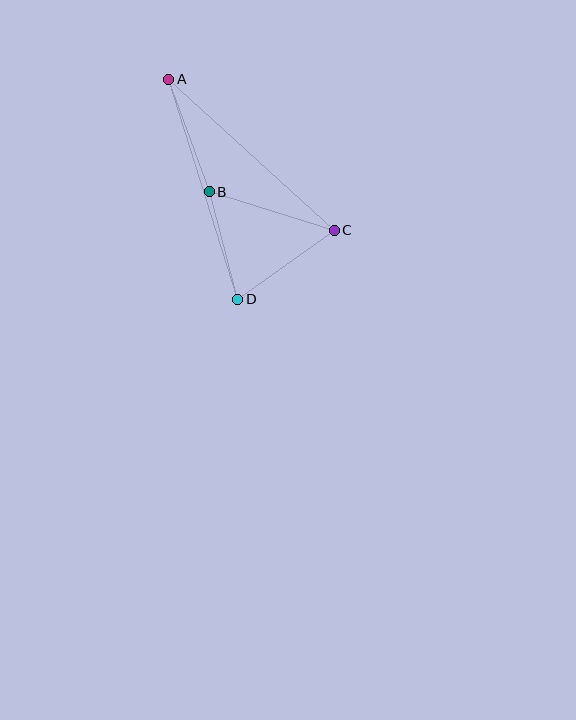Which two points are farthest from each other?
Points A and D are farthest from each other.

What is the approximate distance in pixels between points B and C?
The distance between B and C is approximately 131 pixels.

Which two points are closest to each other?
Points B and D are closest to each other.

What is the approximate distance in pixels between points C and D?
The distance between C and D is approximately 119 pixels.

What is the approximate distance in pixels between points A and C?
The distance between A and C is approximately 224 pixels.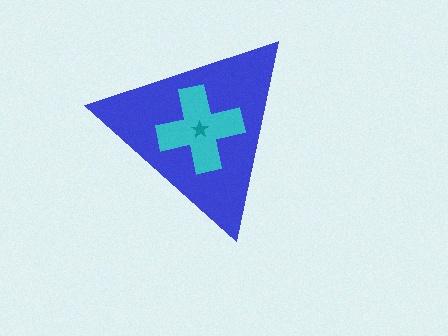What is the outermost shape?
The blue triangle.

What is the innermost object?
The teal star.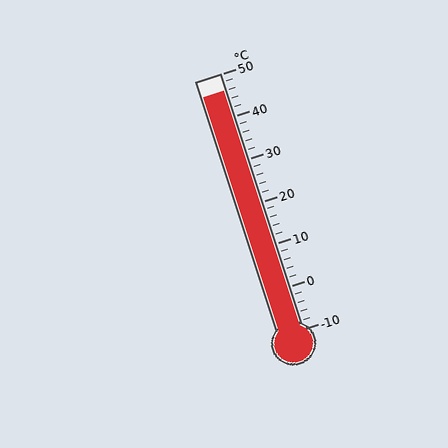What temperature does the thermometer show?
The thermometer shows approximately 46°C.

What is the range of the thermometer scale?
The thermometer scale ranges from -10°C to 50°C.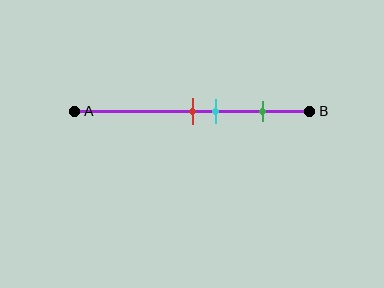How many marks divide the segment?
There are 3 marks dividing the segment.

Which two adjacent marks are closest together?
The red and cyan marks are the closest adjacent pair.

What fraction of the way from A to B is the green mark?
The green mark is approximately 80% (0.8) of the way from A to B.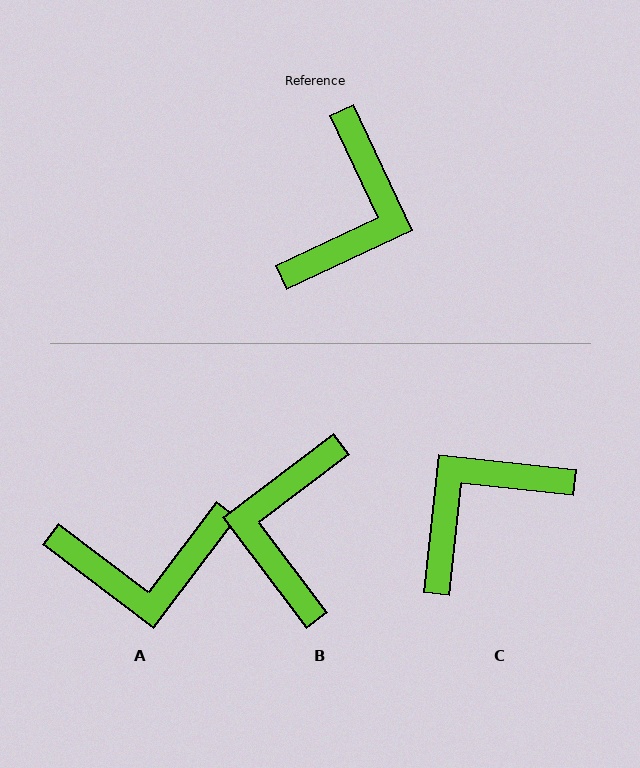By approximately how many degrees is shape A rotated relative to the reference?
Approximately 62 degrees clockwise.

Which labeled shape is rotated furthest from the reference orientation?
B, about 168 degrees away.